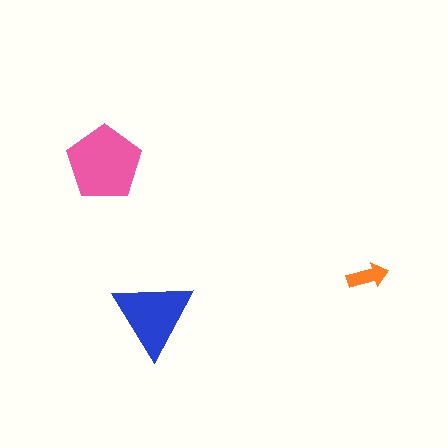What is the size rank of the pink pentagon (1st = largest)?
1st.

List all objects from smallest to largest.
The orange arrow, the blue triangle, the pink pentagon.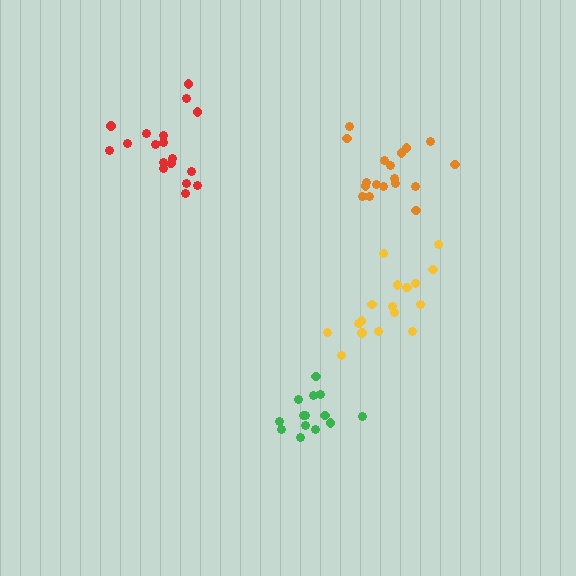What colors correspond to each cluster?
The clusters are colored: green, red, orange, yellow.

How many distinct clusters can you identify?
There are 4 distinct clusters.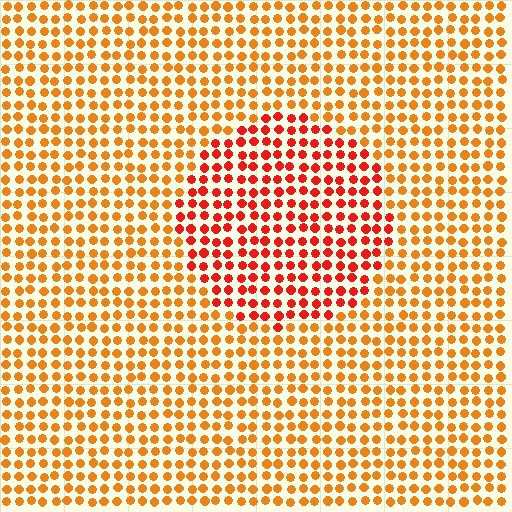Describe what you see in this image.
The image is filled with small orange elements in a uniform arrangement. A circle-shaped region is visible where the elements are tinted to a slightly different hue, forming a subtle color boundary.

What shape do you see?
I see a circle.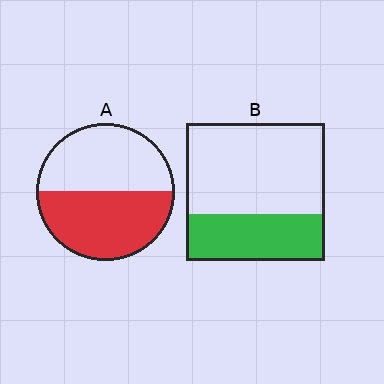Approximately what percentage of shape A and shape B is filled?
A is approximately 50% and B is approximately 35%.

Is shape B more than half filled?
No.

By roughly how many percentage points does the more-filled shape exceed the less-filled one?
By roughly 15 percentage points (A over B).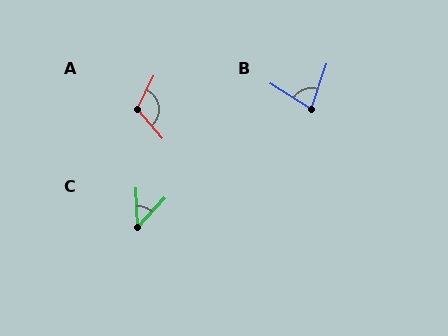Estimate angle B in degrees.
Approximately 77 degrees.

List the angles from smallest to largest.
C (45°), B (77°), A (112°).